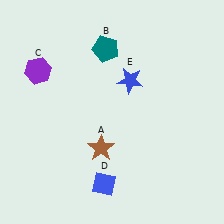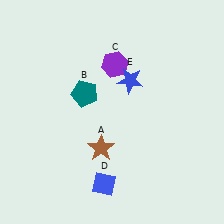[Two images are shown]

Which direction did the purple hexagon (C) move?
The purple hexagon (C) moved right.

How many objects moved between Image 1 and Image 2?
2 objects moved between the two images.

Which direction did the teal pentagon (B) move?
The teal pentagon (B) moved down.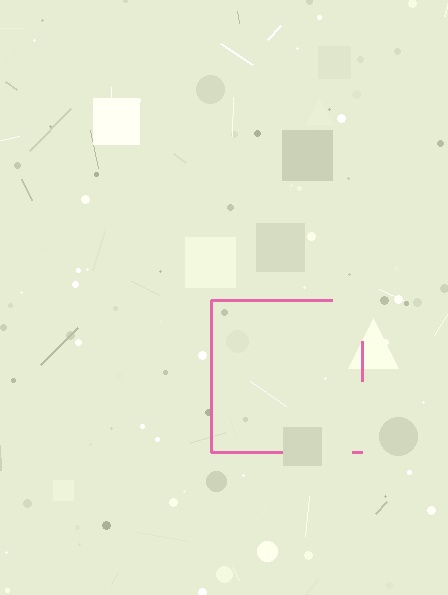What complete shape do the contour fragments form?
The contour fragments form a square.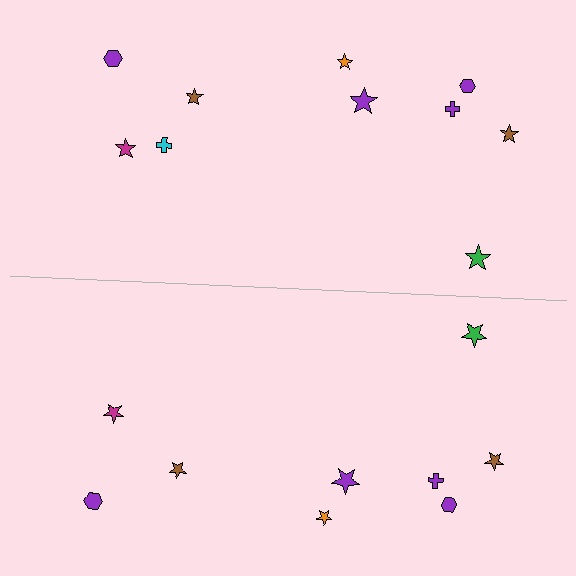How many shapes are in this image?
There are 19 shapes in this image.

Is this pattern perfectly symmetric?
No, the pattern is not perfectly symmetric. A cyan cross is missing from the bottom side.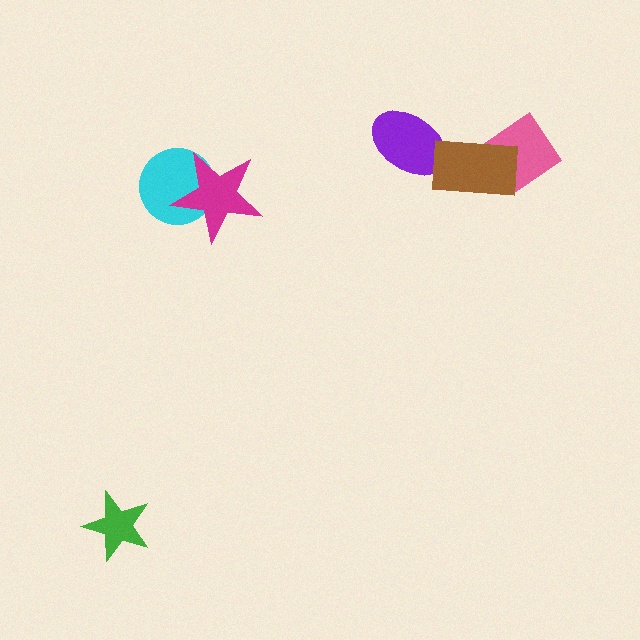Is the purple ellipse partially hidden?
Yes, it is partially covered by another shape.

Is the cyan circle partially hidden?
Yes, it is partially covered by another shape.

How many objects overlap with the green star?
0 objects overlap with the green star.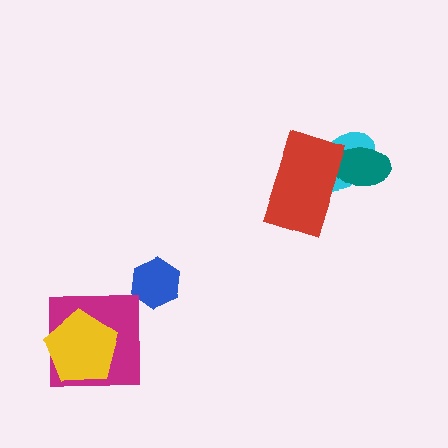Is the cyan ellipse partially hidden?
Yes, it is partially covered by another shape.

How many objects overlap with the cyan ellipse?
2 objects overlap with the cyan ellipse.